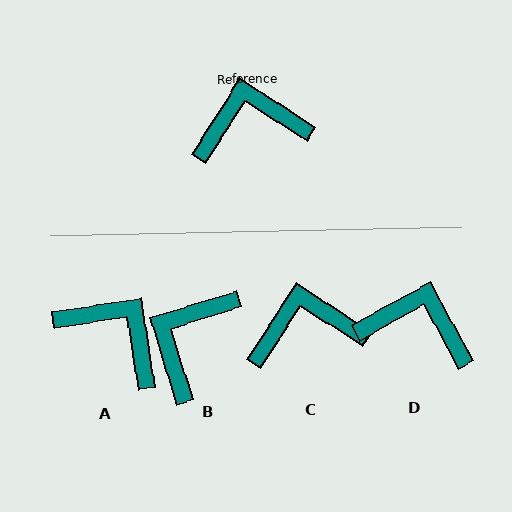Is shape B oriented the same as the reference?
No, it is off by about 50 degrees.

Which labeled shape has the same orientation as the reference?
C.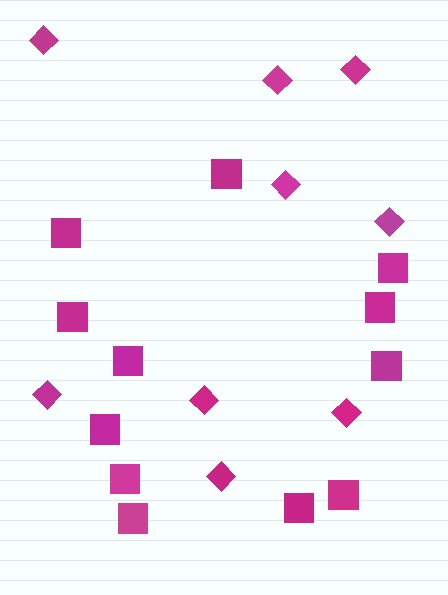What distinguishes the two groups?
There are 2 groups: one group of diamonds (9) and one group of squares (12).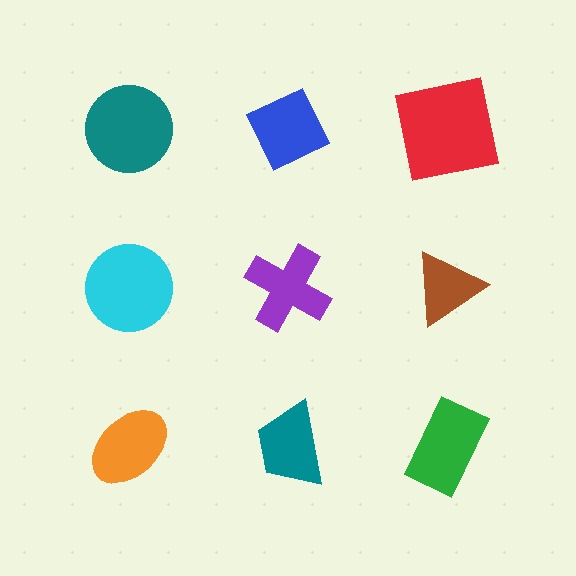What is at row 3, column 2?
A teal trapezoid.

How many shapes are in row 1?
3 shapes.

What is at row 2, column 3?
A brown triangle.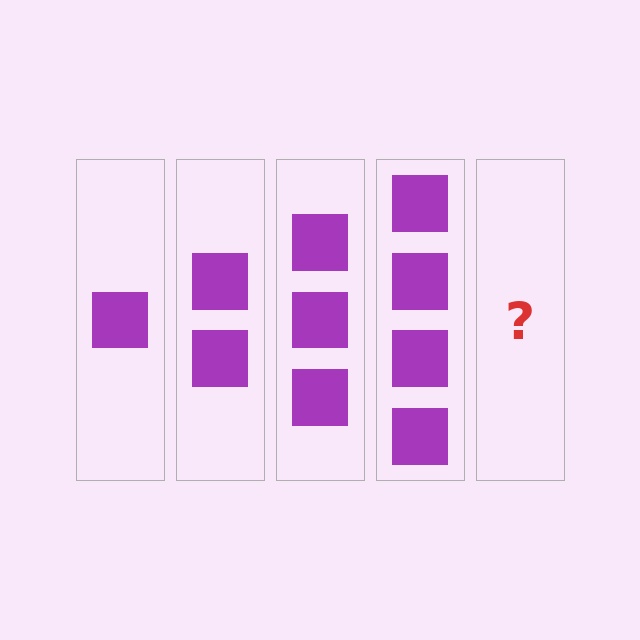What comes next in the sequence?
The next element should be 5 squares.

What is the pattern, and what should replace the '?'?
The pattern is that each step adds one more square. The '?' should be 5 squares.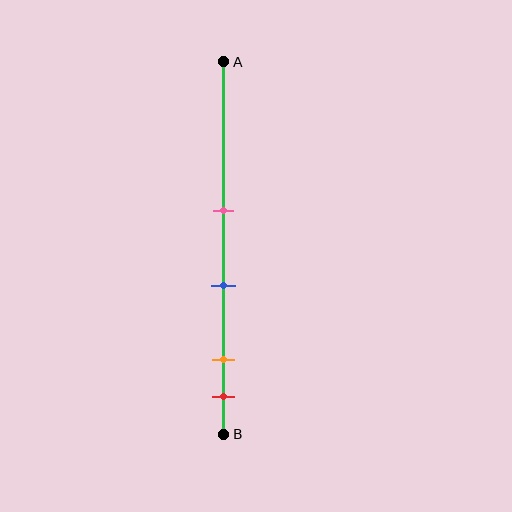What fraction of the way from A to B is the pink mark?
The pink mark is approximately 40% (0.4) of the way from A to B.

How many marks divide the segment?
There are 4 marks dividing the segment.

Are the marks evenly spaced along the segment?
No, the marks are not evenly spaced.